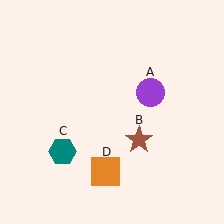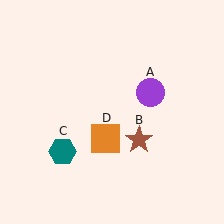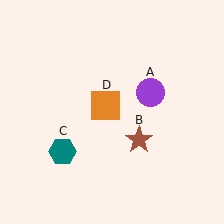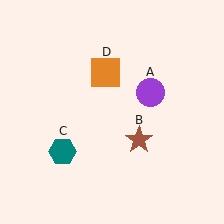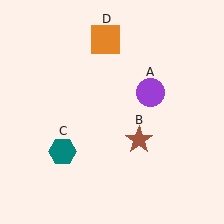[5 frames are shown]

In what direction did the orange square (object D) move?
The orange square (object D) moved up.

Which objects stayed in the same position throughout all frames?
Purple circle (object A) and brown star (object B) and teal hexagon (object C) remained stationary.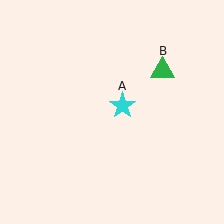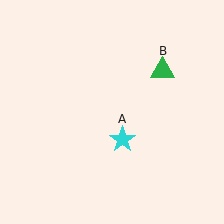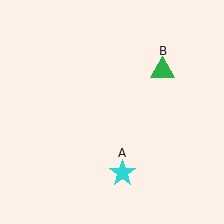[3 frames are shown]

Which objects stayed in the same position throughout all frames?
Green triangle (object B) remained stationary.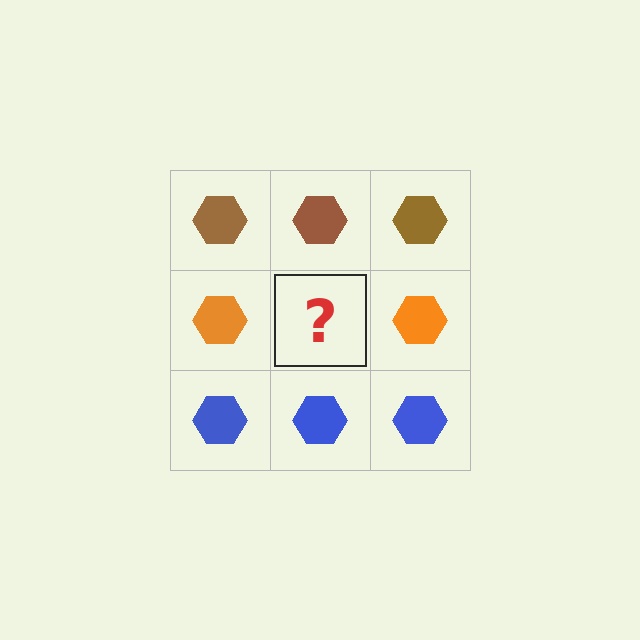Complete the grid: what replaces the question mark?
The question mark should be replaced with an orange hexagon.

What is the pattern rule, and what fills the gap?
The rule is that each row has a consistent color. The gap should be filled with an orange hexagon.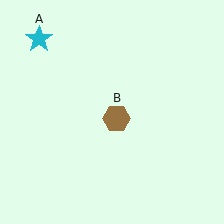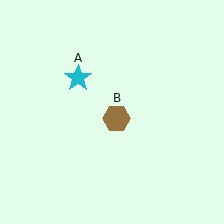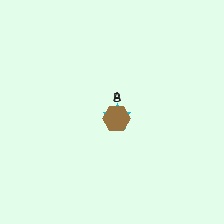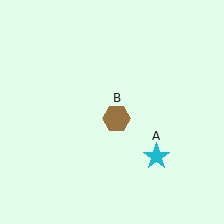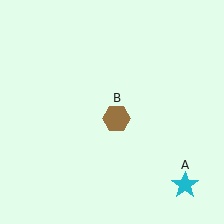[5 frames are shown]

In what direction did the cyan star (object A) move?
The cyan star (object A) moved down and to the right.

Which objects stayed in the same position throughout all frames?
Brown hexagon (object B) remained stationary.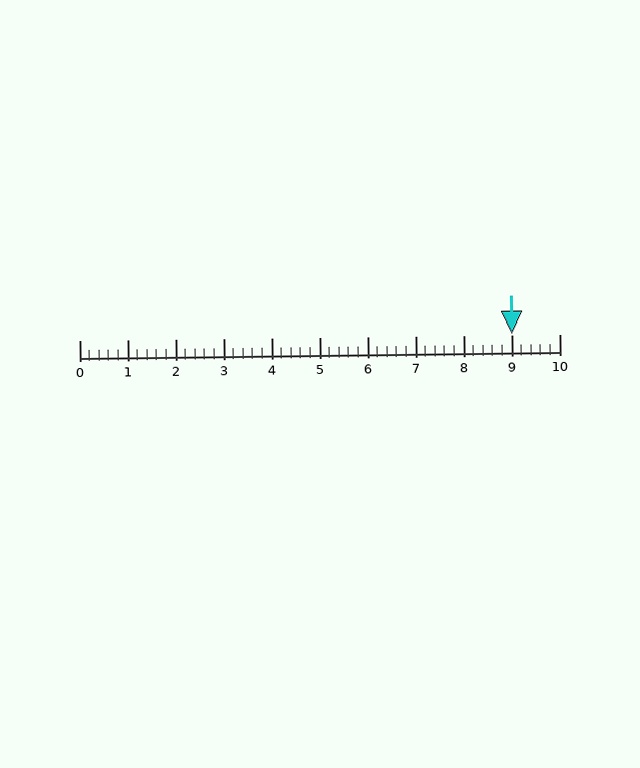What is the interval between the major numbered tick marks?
The major tick marks are spaced 1 units apart.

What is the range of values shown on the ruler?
The ruler shows values from 0 to 10.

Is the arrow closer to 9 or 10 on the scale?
The arrow is closer to 9.